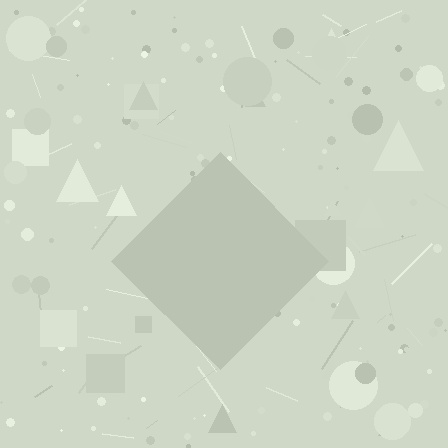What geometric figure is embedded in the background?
A diamond is embedded in the background.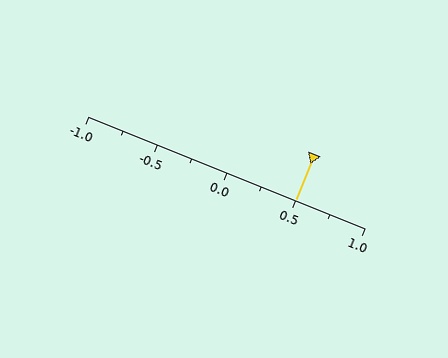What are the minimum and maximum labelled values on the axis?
The axis runs from -1.0 to 1.0.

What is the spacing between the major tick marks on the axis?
The major ticks are spaced 0.5 apart.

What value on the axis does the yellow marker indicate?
The marker indicates approximately 0.5.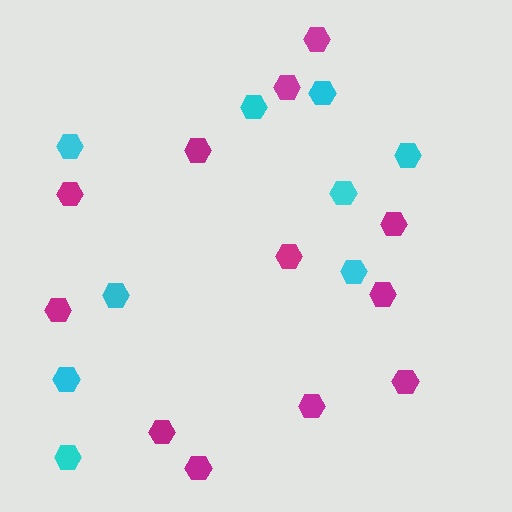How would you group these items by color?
There are 2 groups: one group of cyan hexagons (9) and one group of magenta hexagons (12).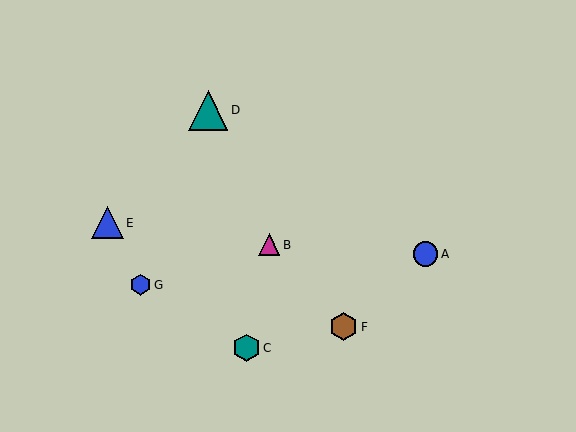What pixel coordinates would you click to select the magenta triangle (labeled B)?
Click at (269, 245) to select the magenta triangle B.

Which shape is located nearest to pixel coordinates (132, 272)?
The blue hexagon (labeled G) at (141, 285) is nearest to that location.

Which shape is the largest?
The teal triangle (labeled D) is the largest.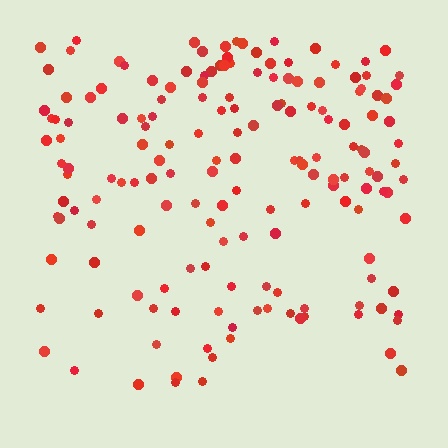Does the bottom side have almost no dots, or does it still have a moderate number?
Still a moderate number, just noticeably fewer than the top.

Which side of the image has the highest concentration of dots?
The top.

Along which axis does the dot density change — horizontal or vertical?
Vertical.